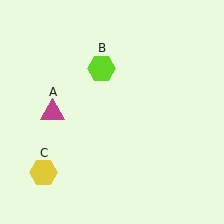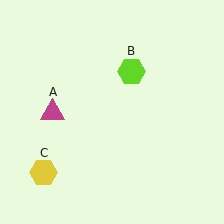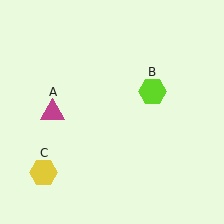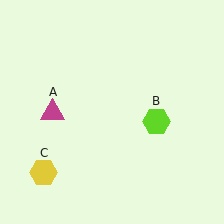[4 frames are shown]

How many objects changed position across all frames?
1 object changed position: lime hexagon (object B).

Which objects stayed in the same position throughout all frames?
Magenta triangle (object A) and yellow hexagon (object C) remained stationary.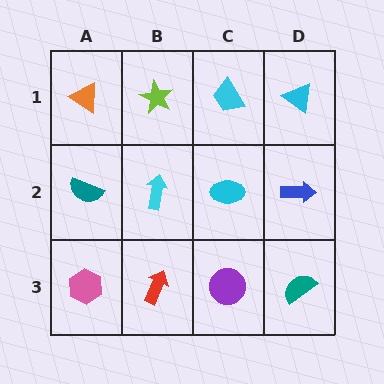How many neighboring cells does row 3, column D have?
2.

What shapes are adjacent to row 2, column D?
A cyan triangle (row 1, column D), a teal semicircle (row 3, column D), a cyan ellipse (row 2, column C).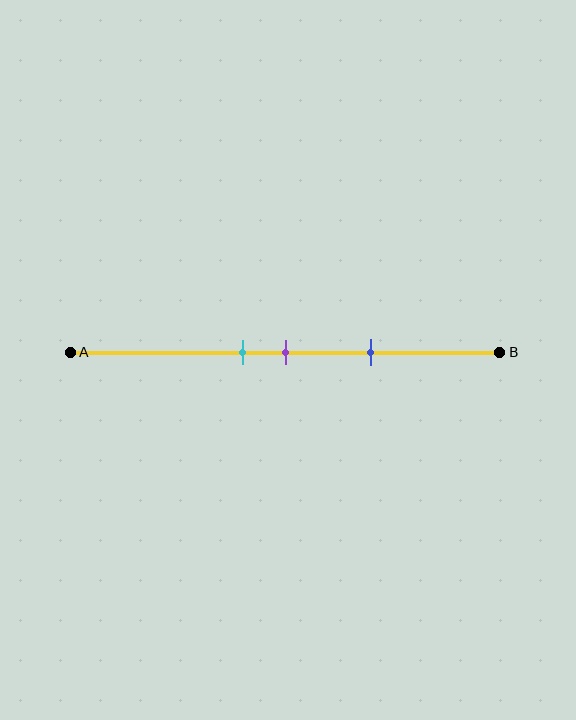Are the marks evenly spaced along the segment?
Yes, the marks are approximately evenly spaced.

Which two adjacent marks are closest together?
The cyan and purple marks are the closest adjacent pair.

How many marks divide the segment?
There are 3 marks dividing the segment.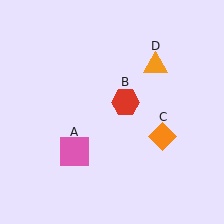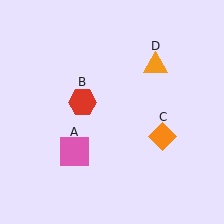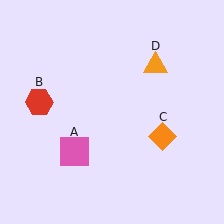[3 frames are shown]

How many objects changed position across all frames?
1 object changed position: red hexagon (object B).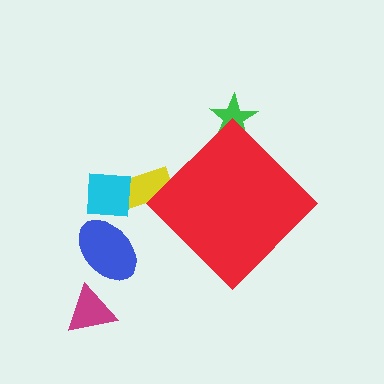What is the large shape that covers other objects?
A red diamond.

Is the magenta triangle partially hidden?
No, the magenta triangle is fully visible.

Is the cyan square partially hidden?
No, the cyan square is fully visible.